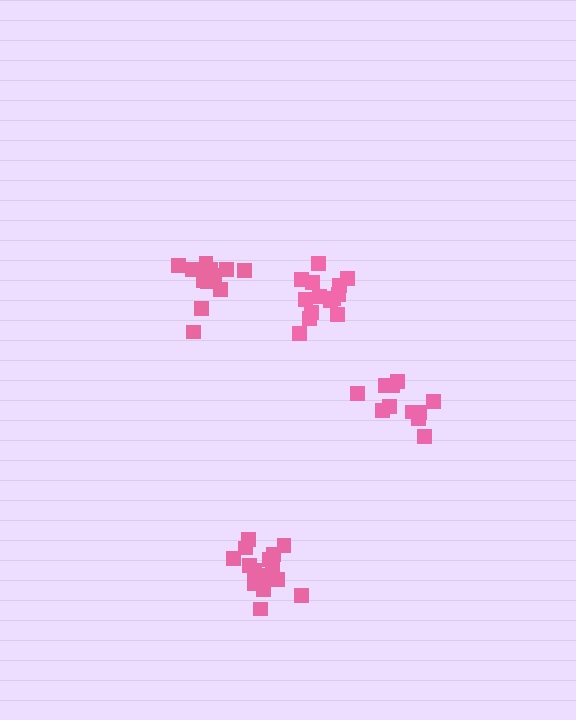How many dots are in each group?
Group 1: 14 dots, Group 2: 16 dots, Group 3: 11 dots, Group 4: 14 dots (55 total).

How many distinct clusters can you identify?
There are 4 distinct clusters.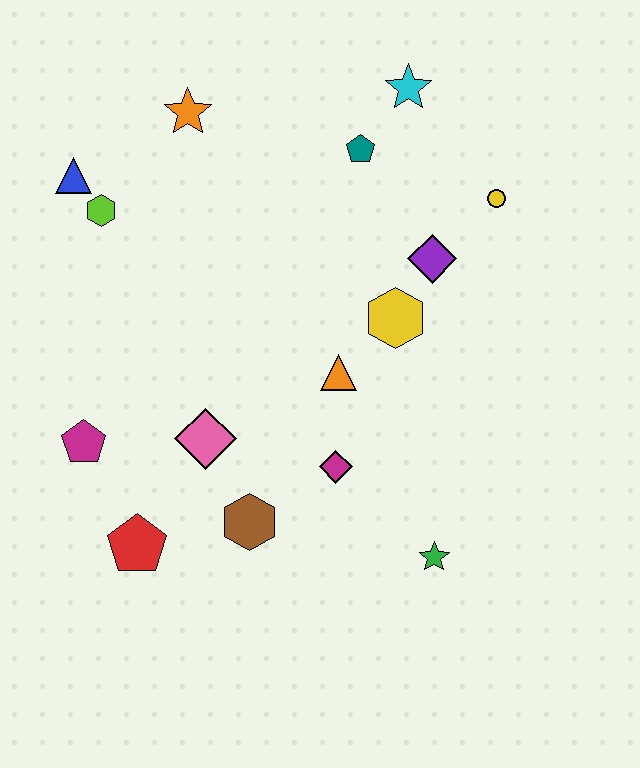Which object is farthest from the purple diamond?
The red pentagon is farthest from the purple diamond.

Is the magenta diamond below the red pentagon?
No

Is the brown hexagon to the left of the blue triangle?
No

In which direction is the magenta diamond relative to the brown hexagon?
The magenta diamond is to the right of the brown hexagon.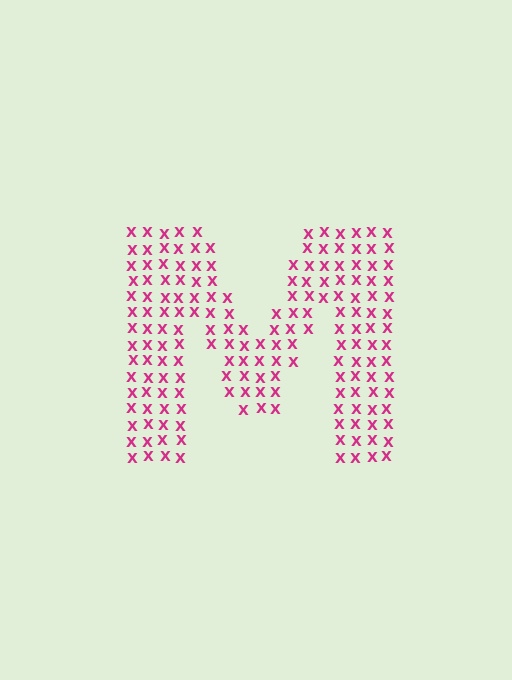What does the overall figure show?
The overall figure shows the letter M.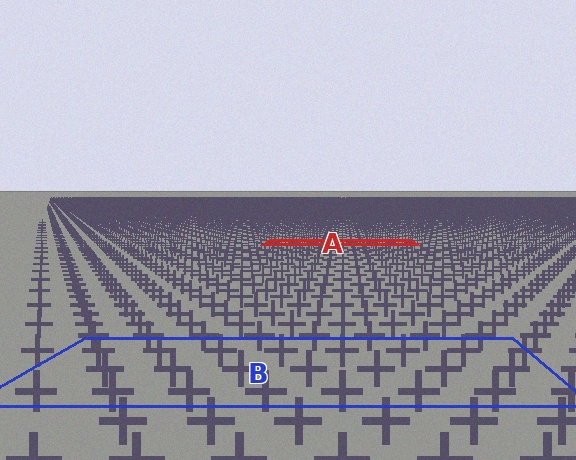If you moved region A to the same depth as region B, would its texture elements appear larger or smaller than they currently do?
They would appear larger. At a closer depth, the same texture elements are projected at a bigger on-screen size.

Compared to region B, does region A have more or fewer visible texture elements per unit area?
Region A has more texture elements per unit area — they are packed more densely because it is farther away.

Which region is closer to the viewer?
Region B is closer. The texture elements there are larger and more spread out.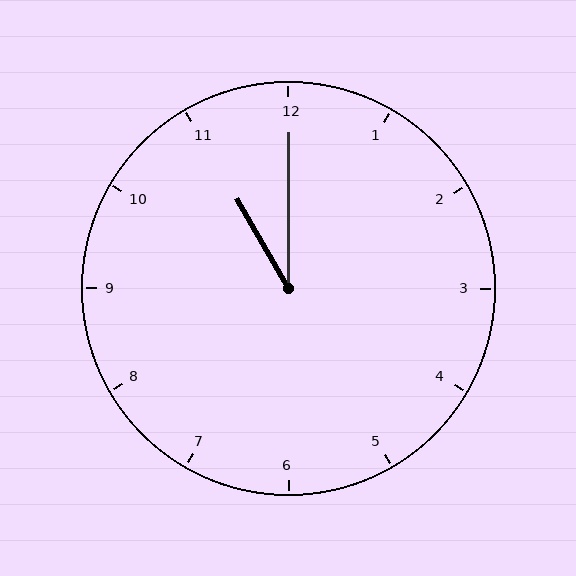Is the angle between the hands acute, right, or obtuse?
It is acute.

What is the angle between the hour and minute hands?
Approximately 30 degrees.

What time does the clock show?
11:00.